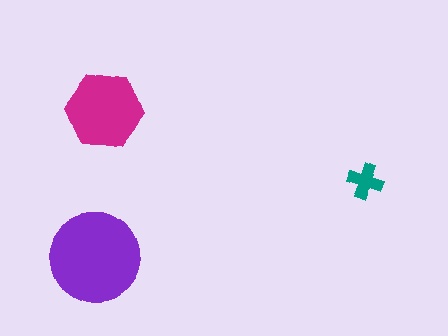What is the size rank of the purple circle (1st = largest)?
1st.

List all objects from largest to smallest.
The purple circle, the magenta hexagon, the teal cross.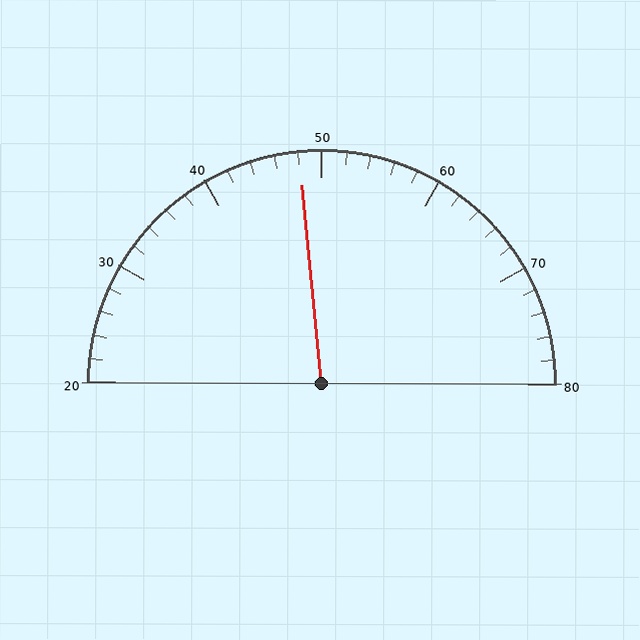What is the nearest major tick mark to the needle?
The nearest major tick mark is 50.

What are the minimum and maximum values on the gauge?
The gauge ranges from 20 to 80.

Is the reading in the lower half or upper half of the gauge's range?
The reading is in the lower half of the range (20 to 80).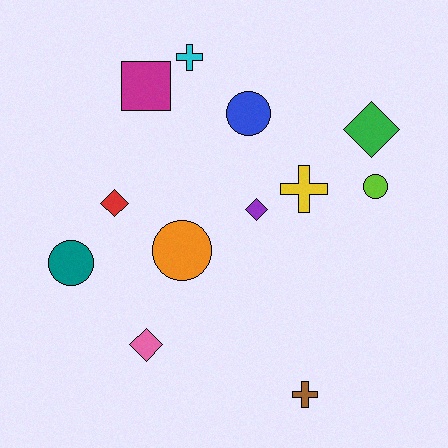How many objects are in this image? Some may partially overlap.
There are 12 objects.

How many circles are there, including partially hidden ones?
There are 4 circles.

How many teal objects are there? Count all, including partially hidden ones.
There is 1 teal object.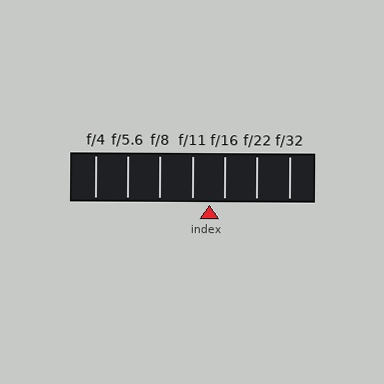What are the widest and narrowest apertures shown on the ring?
The widest aperture shown is f/4 and the narrowest is f/32.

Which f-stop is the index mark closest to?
The index mark is closest to f/16.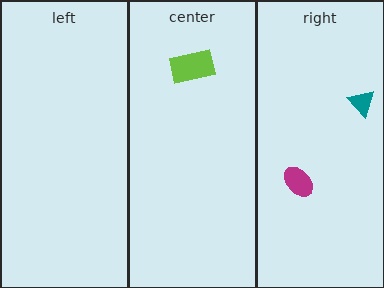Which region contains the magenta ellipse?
The right region.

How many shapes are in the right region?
2.